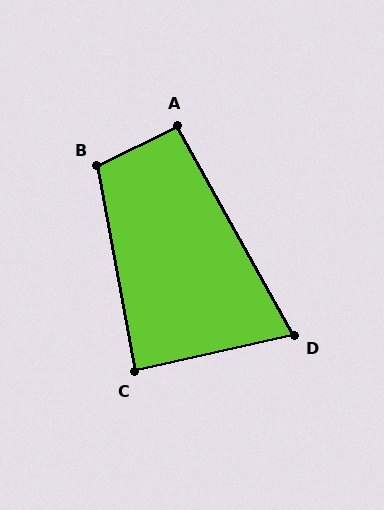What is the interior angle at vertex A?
Approximately 93 degrees (approximately right).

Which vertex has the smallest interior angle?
D, at approximately 74 degrees.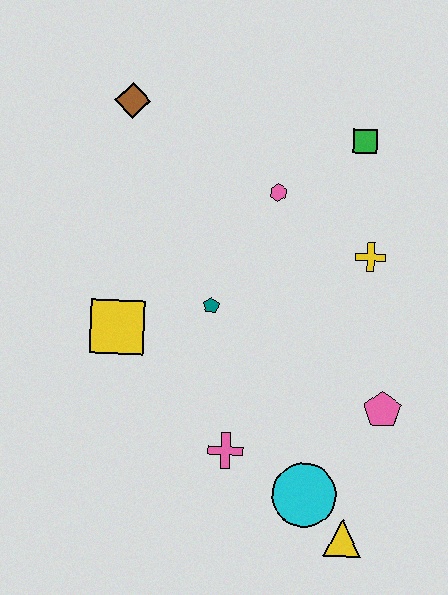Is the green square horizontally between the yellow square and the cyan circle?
No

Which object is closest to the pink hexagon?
The green square is closest to the pink hexagon.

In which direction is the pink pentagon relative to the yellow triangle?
The pink pentagon is above the yellow triangle.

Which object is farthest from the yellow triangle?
The brown diamond is farthest from the yellow triangle.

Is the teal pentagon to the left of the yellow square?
No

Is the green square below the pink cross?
No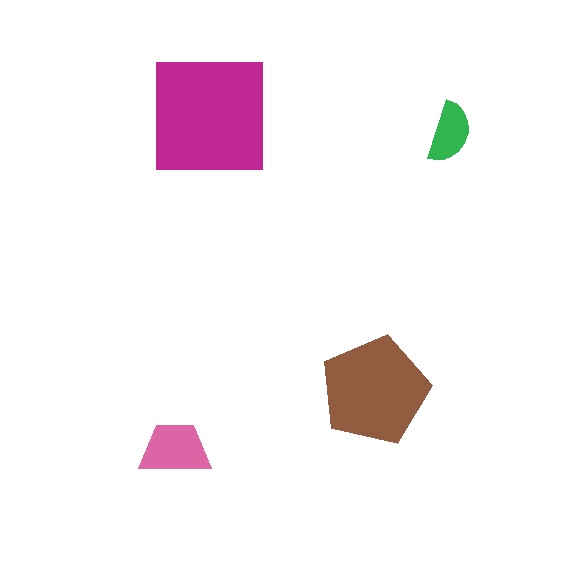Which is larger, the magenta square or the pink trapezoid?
The magenta square.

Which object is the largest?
The magenta square.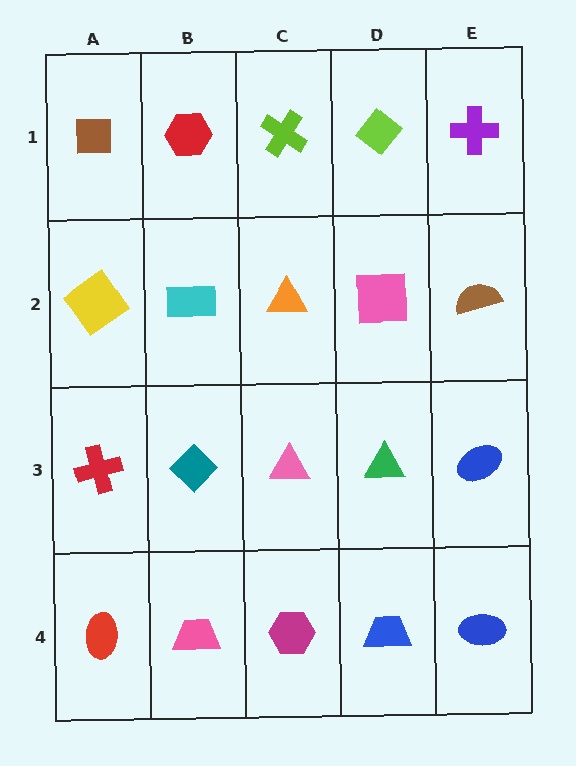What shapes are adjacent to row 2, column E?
A purple cross (row 1, column E), a blue ellipse (row 3, column E), a pink square (row 2, column D).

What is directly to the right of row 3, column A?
A teal diamond.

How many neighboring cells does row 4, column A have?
2.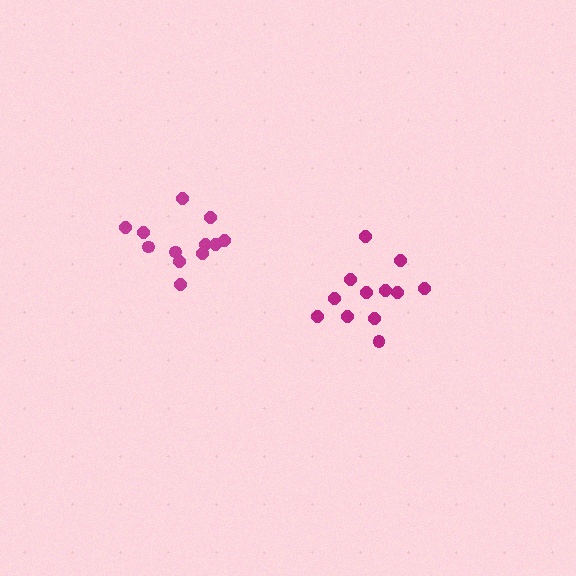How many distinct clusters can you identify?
There are 2 distinct clusters.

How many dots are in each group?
Group 1: 12 dots, Group 2: 12 dots (24 total).